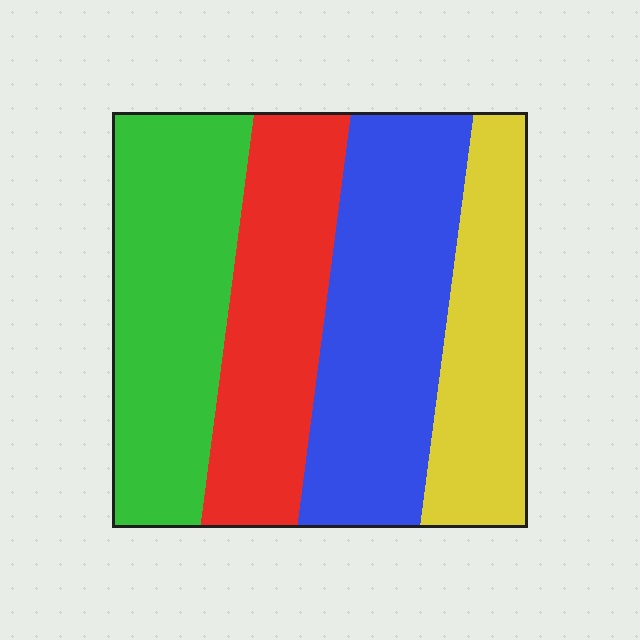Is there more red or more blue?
Blue.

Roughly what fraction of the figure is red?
Red covers roughly 25% of the figure.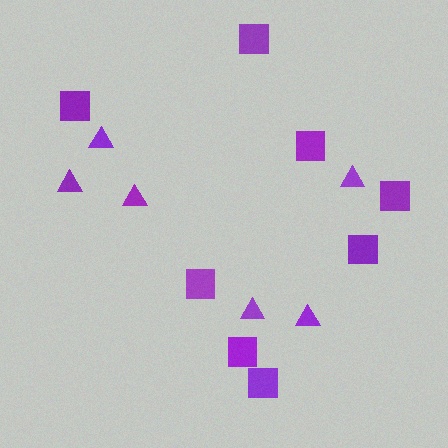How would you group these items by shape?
There are 2 groups: one group of triangles (6) and one group of squares (8).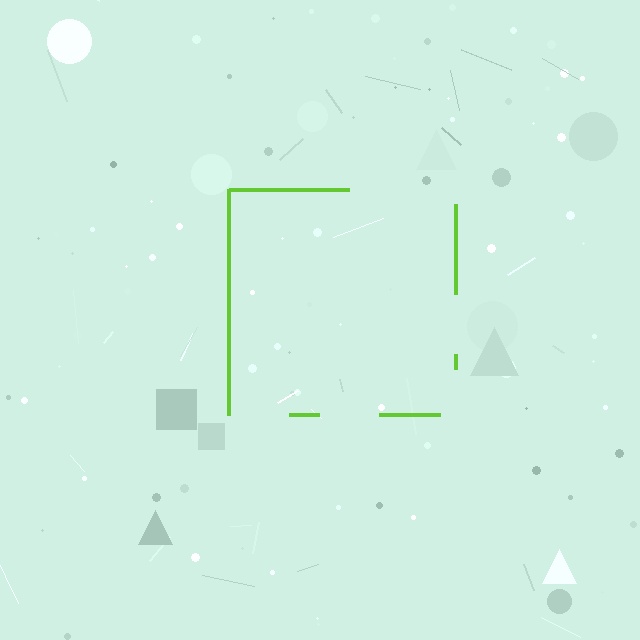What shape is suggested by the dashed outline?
The dashed outline suggests a square.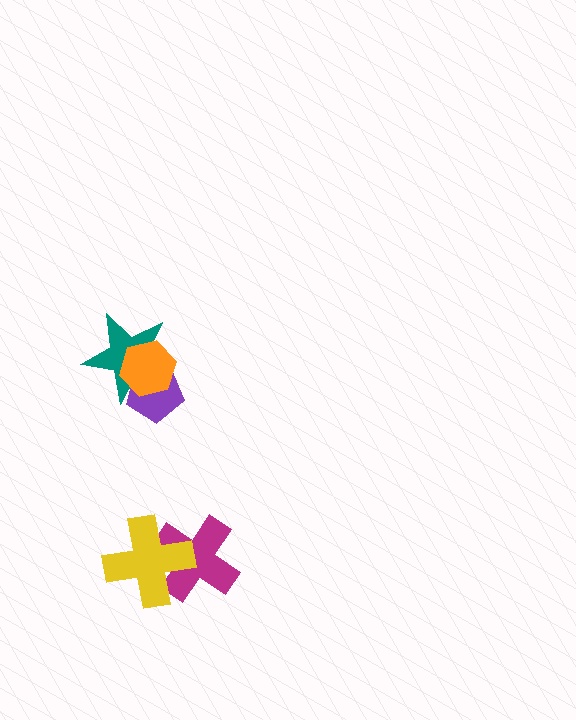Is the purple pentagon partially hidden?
Yes, it is partially covered by another shape.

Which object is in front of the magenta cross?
The yellow cross is in front of the magenta cross.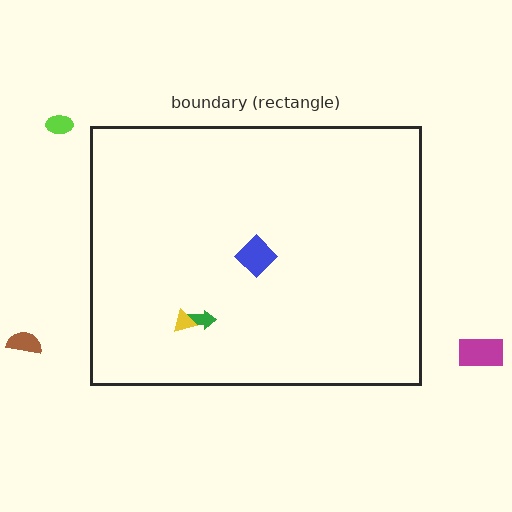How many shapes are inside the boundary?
3 inside, 3 outside.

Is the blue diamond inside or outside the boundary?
Inside.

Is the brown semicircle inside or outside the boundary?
Outside.